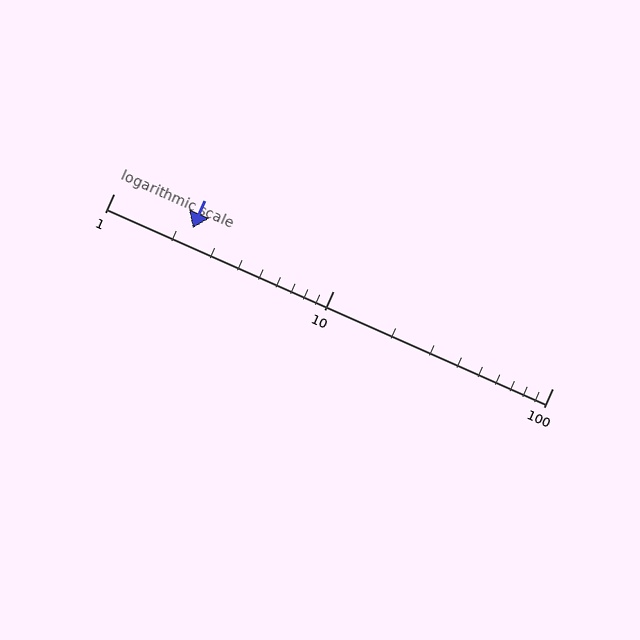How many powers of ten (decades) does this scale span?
The scale spans 2 decades, from 1 to 100.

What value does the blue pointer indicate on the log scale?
The pointer indicates approximately 2.3.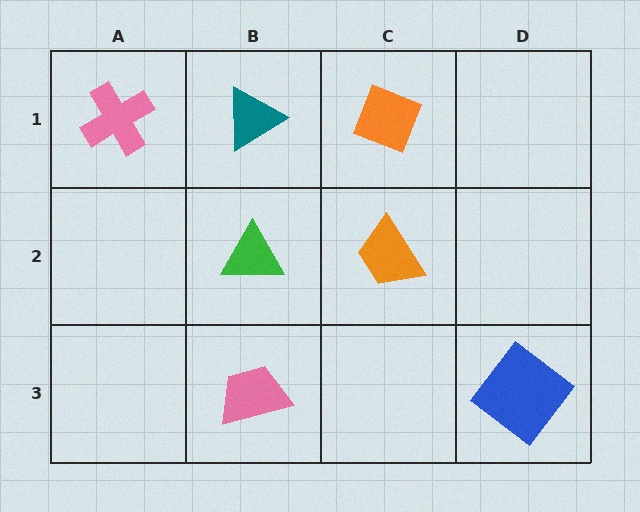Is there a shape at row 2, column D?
No, that cell is empty.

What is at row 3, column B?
A pink trapezoid.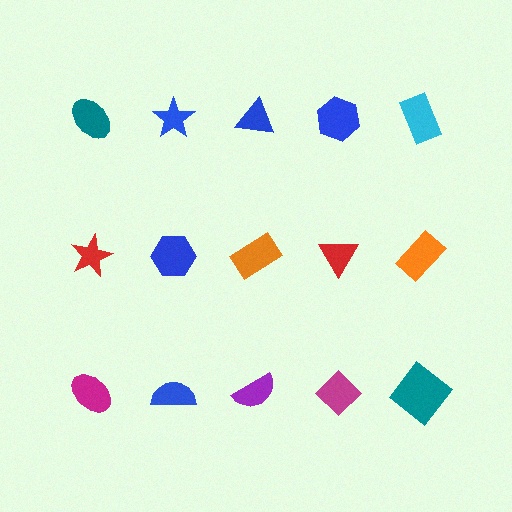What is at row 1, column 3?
A blue triangle.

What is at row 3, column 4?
A magenta diamond.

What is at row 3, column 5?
A teal diamond.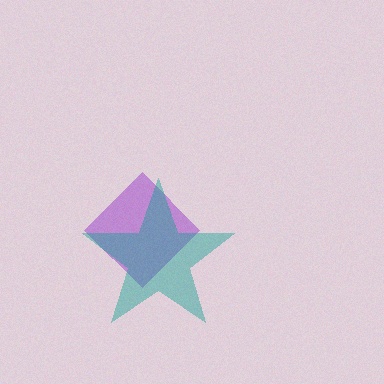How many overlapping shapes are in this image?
There are 2 overlapping shapes in the image.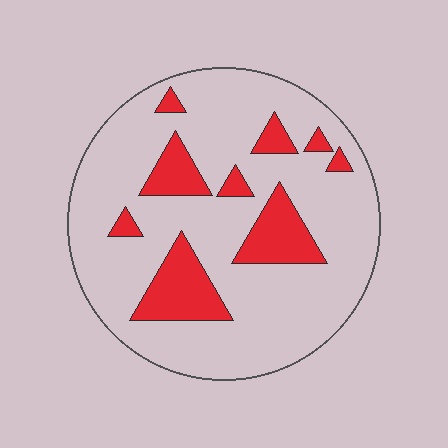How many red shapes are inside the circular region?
9.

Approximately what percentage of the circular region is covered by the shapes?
Approximately 20%.